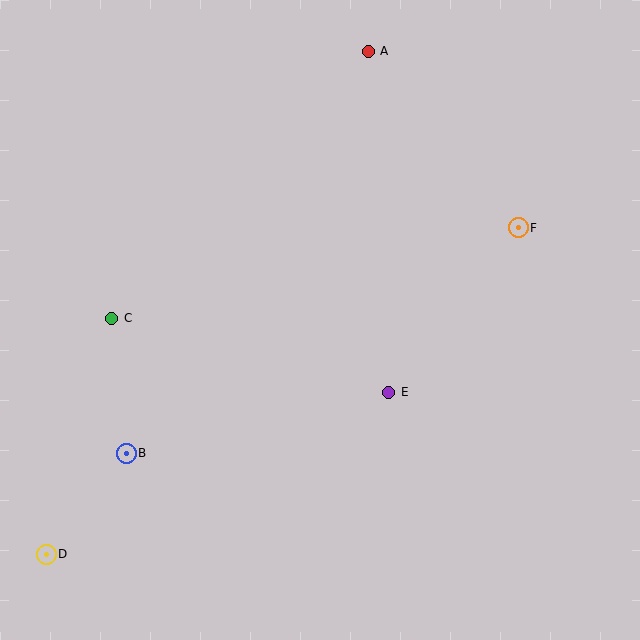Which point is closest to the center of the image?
Point E at (389, 392) is closest to the center.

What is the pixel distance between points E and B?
The distance between E and B is 270 pixels.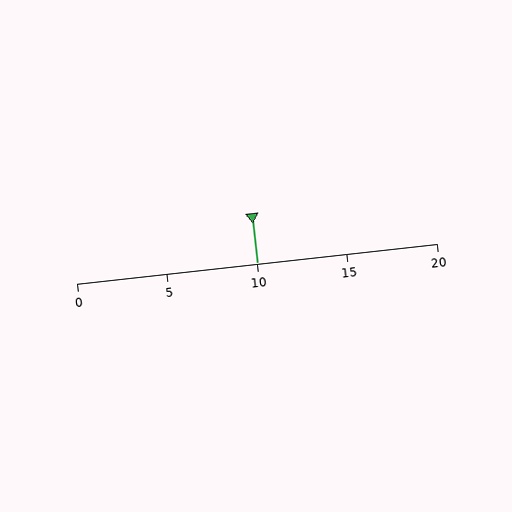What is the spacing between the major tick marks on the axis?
The major ticks are spaced 5 apart.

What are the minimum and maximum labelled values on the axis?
The axis runs from 0 to 20.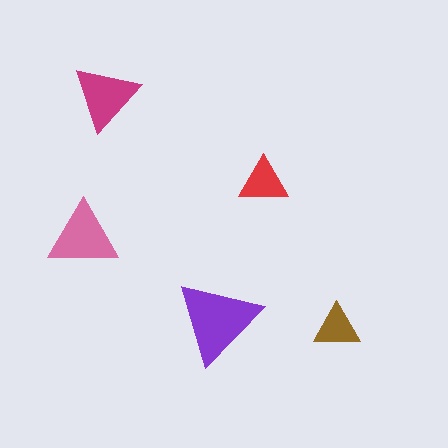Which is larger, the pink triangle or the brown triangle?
The pink one.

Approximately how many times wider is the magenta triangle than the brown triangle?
About 1.5 times wider.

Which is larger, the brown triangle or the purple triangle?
The purple one.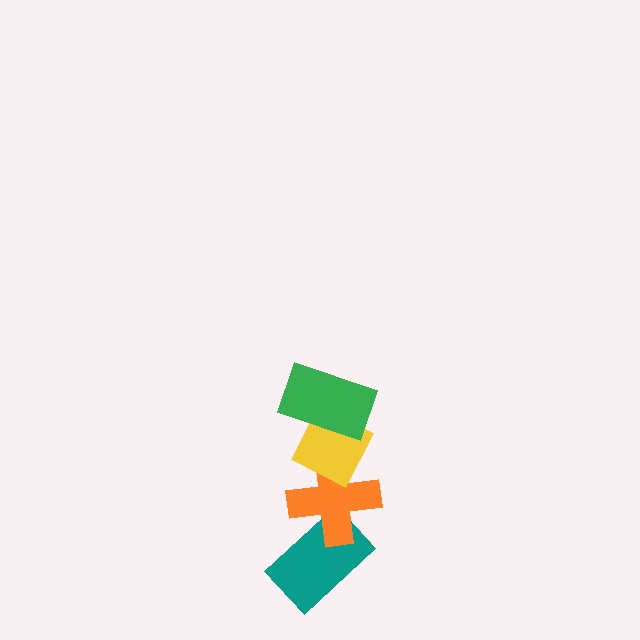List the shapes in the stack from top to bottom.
From top to bottom: the green rectangle, the yellow diamond, the orange cross, the teal rectangle.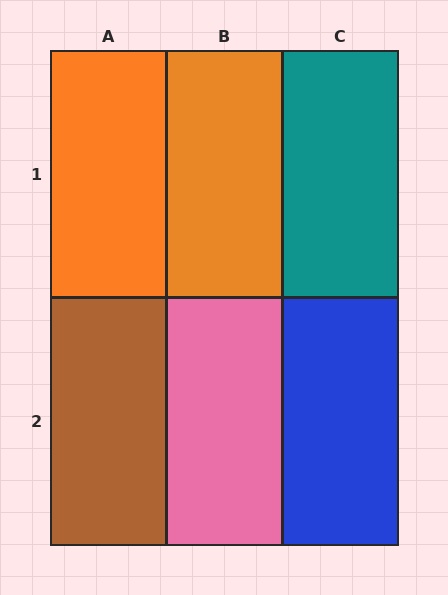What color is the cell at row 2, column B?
Pink.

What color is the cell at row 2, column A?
Brown.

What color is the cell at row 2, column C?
Blue.